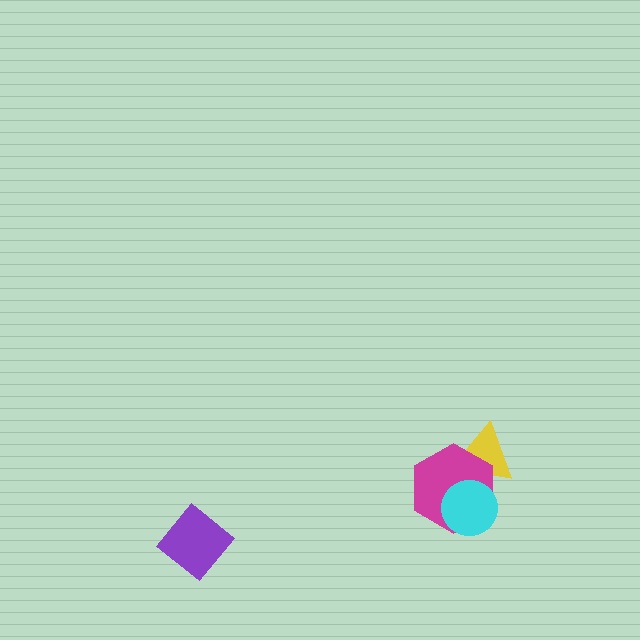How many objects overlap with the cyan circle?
2 objects overlap with the cyan circle.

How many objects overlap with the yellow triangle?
2 objects overlap with the yellow triangle.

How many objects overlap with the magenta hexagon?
2 objects overlap with the magenta hexagon.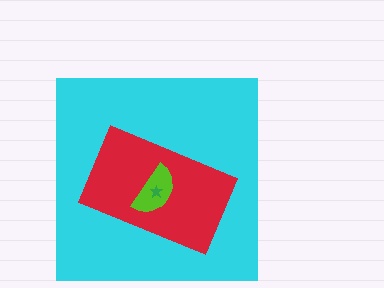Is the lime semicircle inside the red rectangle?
Yes.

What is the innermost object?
The green star.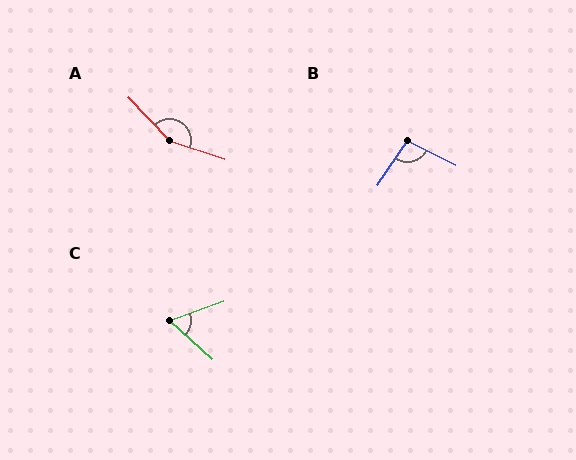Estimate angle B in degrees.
Approximately 97 degrees.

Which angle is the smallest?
C, at approximately 62 degrees.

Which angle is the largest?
A, at approximately 153 degrees.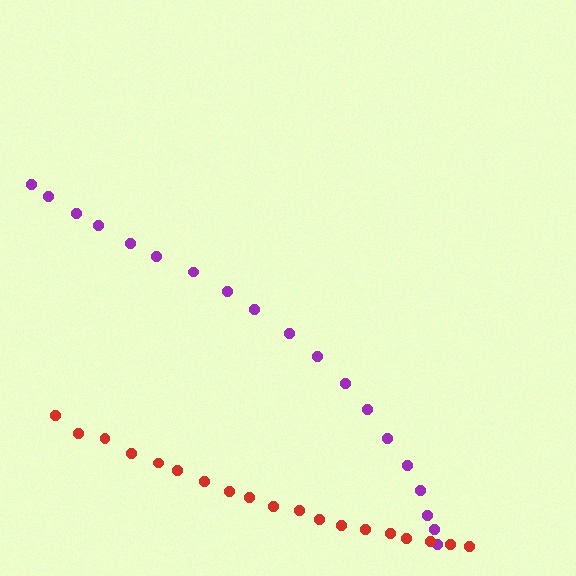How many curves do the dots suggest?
There are 2 distinct paths.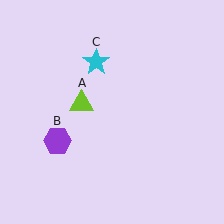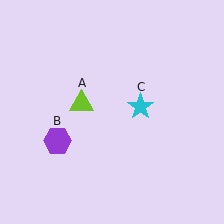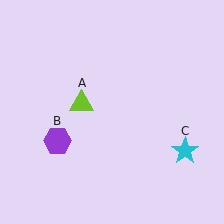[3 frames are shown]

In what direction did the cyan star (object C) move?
The cyan star (object C) moved down and to the right.